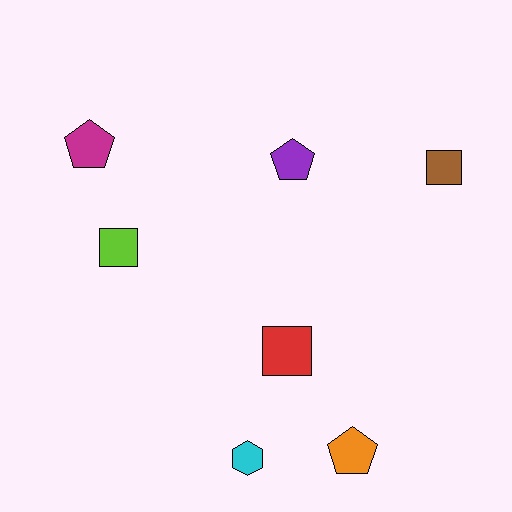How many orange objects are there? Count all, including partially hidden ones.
There is 1 orange object.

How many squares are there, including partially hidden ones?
There are 3 squares.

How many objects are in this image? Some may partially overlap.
There are 7 objects.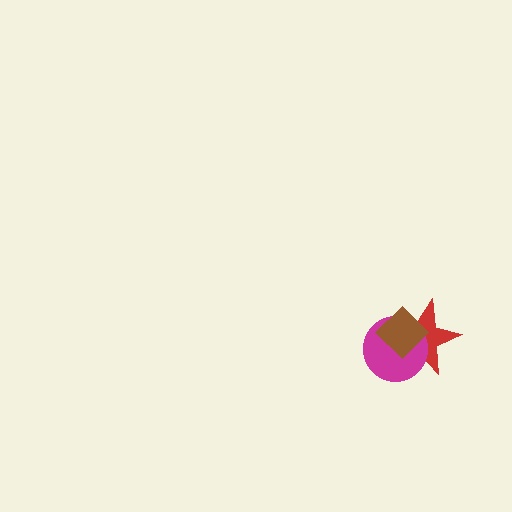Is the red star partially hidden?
Yes, it is partially covered by another shape.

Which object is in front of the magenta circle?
The brown diamond is in front of the magenta circle.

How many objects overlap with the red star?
2 objects overlap with the red star.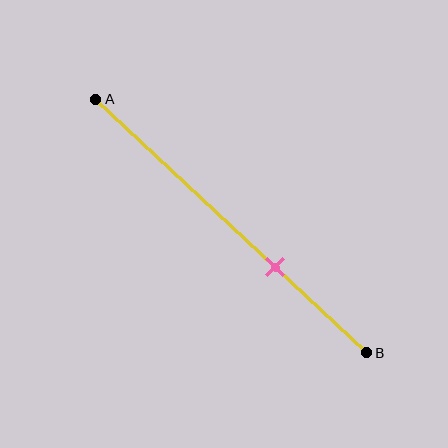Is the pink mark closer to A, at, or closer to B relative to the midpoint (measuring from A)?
The pink mark is closer to point B than the midpoint of segment AB.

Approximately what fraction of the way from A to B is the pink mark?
The pink mark is approximately 65% of the way from A to B.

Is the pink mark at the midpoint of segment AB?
No, the mark is at about 65% from A, not at the 50% midpoint.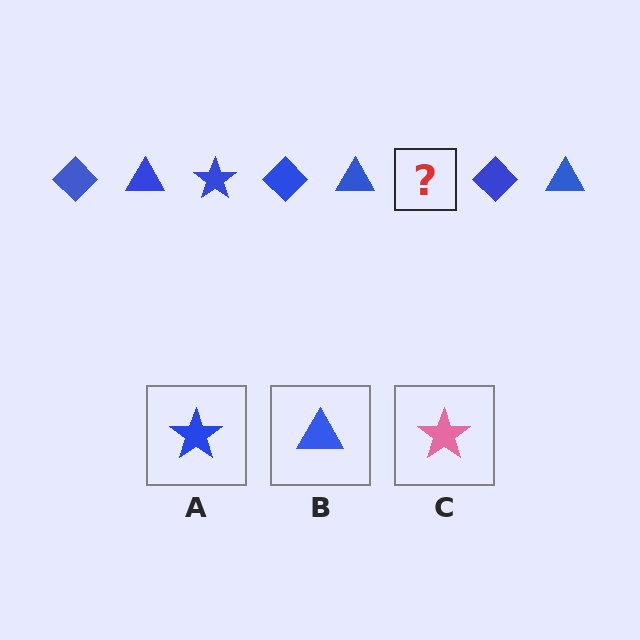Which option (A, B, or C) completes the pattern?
A.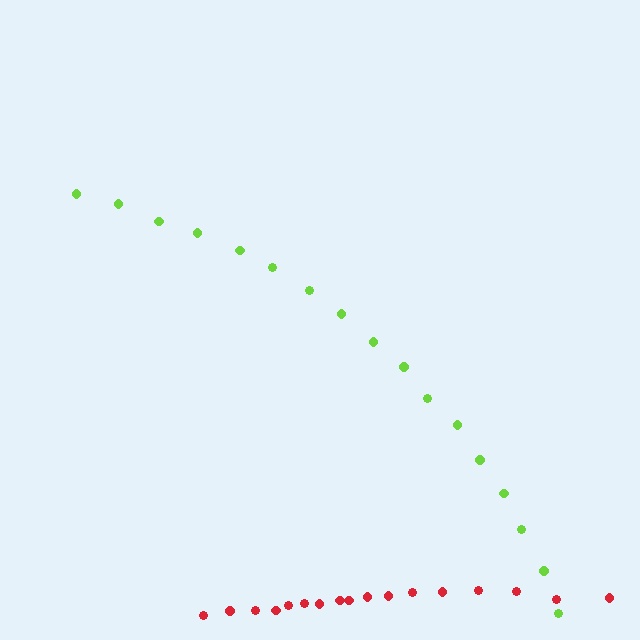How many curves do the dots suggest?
There are 2 distinct paths.